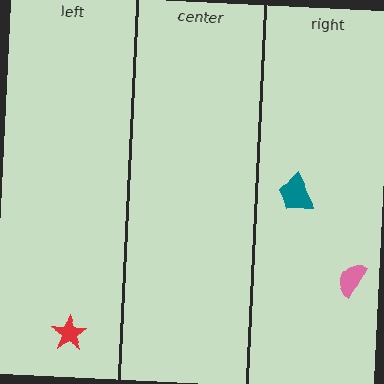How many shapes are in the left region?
1.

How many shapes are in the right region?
2.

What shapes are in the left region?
The red star.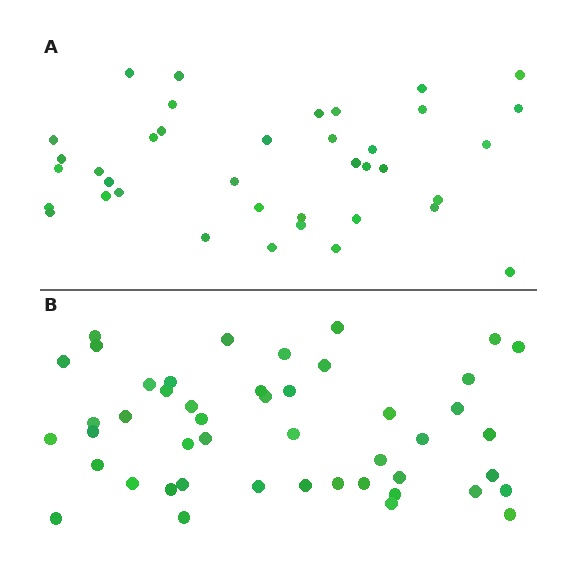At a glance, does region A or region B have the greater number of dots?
Region B (the bottom region) has more dots.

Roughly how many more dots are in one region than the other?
Region B has roughly 8 or so more dots than region A.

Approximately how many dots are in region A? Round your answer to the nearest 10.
About 40 dots. (The exact count is 38, which rounds to 40.)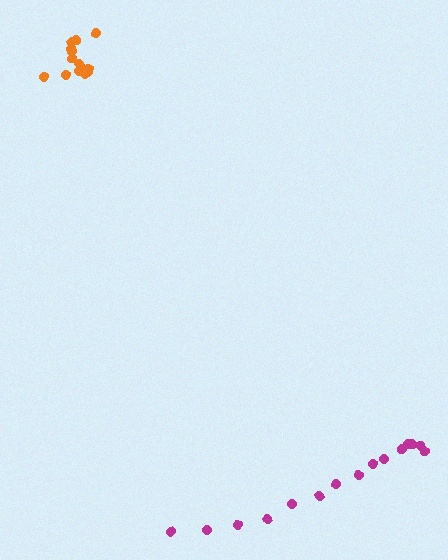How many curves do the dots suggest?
There are 2 distinct paths.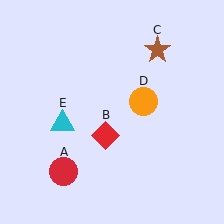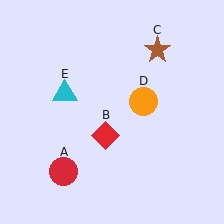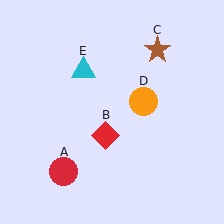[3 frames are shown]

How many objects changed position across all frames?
1 object changed position: cyan triangle (object E).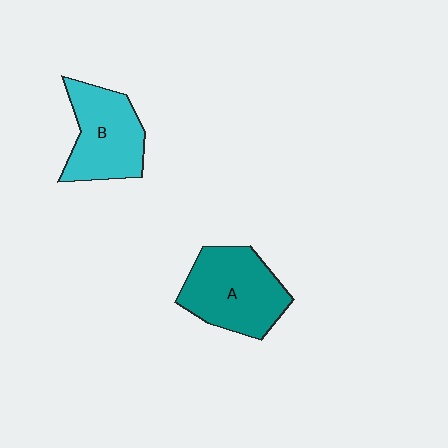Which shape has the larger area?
Shape A (teal).